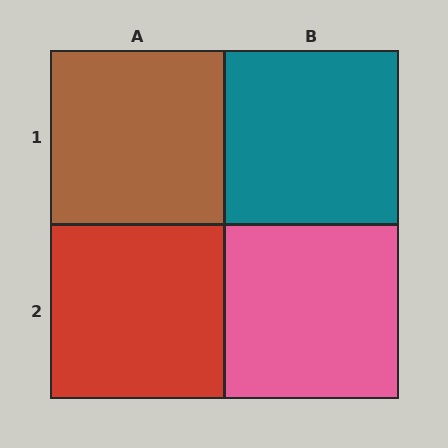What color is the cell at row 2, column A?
Red.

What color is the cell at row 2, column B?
Pink.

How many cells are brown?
1 cell is brown.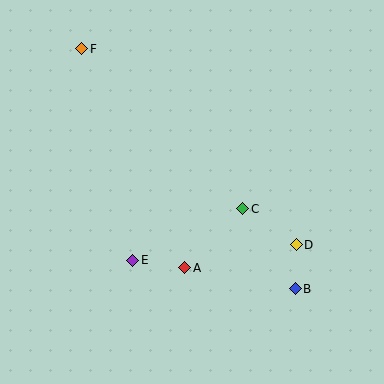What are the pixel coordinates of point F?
Point F is at (82, 49).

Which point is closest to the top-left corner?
Point F is closest to the top-left corner.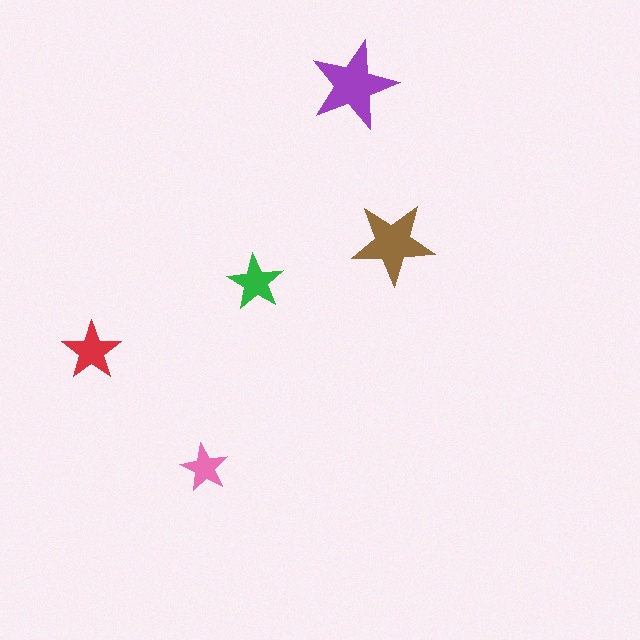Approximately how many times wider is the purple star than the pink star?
About 2 times wider.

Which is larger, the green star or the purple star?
The purple one.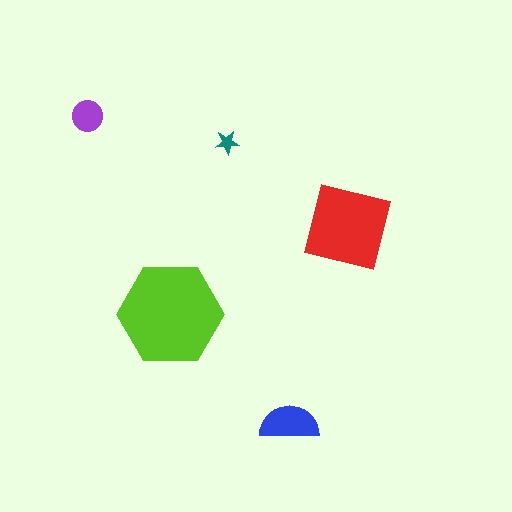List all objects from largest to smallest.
The lime hexagon, the red square, the blue semicircle, the purple circle, the teal star.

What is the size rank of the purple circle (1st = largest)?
4th.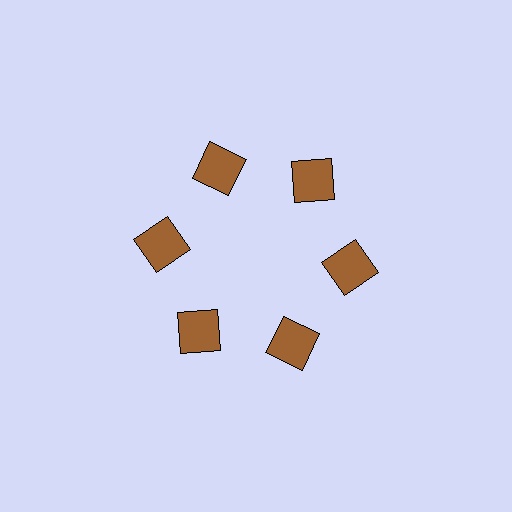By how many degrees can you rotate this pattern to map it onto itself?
The pattern maps onto itself every 60 degrees of rotation.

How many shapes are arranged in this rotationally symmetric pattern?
There are 6 shapes, arranged in 6 groups of 1.